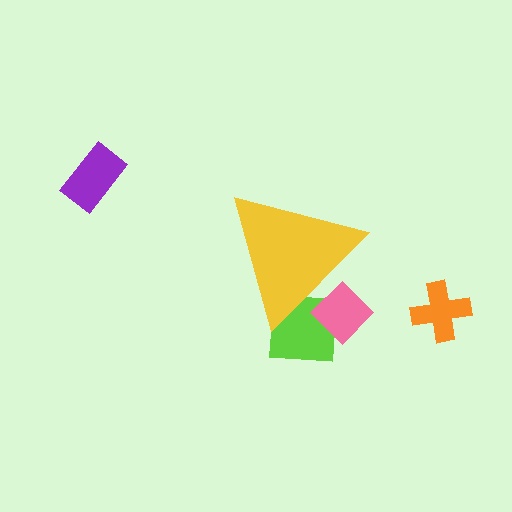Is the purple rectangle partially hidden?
No, the purple rectangle is fully visible.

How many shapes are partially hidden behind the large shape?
2 shapes are partially hidden.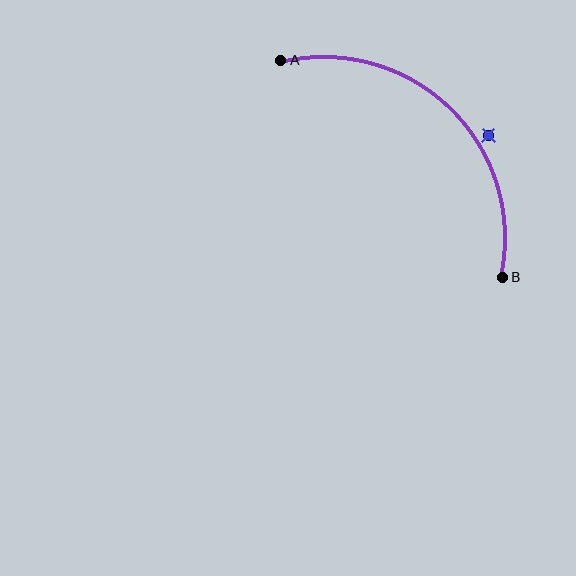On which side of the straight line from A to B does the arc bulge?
The arc bulges above and to the right of the straight line connecting A and B.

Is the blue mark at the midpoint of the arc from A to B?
No — the blue mark does not lie on the arc at all. It sits slightly outside the curve.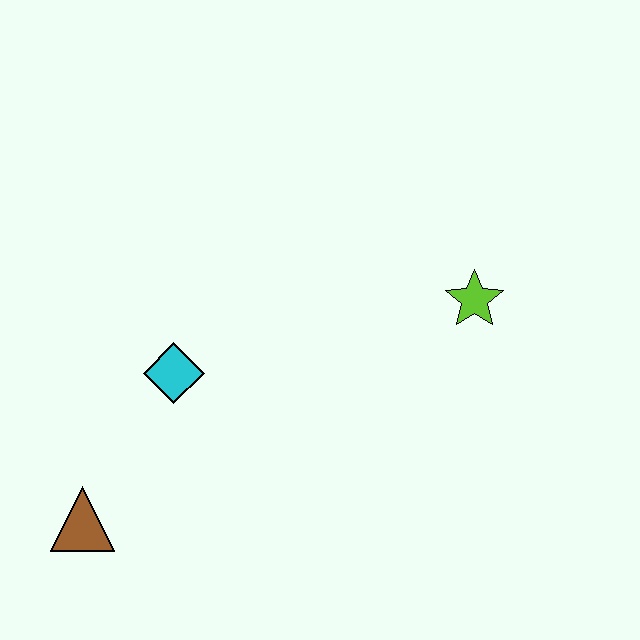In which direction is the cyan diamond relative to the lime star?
The cyan diamond is to the left of the lime star.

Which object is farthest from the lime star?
The brown triangle is farthest from the lime star.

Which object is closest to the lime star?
The cyan diamond is closest to the lime star.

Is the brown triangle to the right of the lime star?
No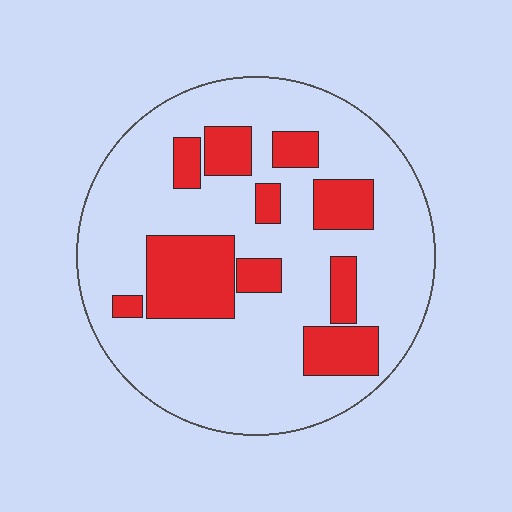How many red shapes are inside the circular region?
10.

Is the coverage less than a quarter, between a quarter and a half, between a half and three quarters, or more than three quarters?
Less than a quarter.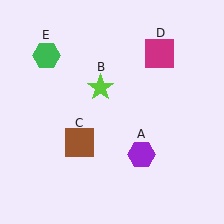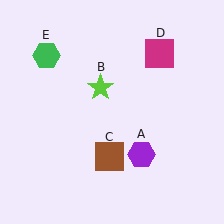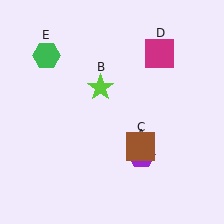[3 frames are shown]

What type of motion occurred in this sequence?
The brown square (object C) rotated counterclockwise around the center of the scene.